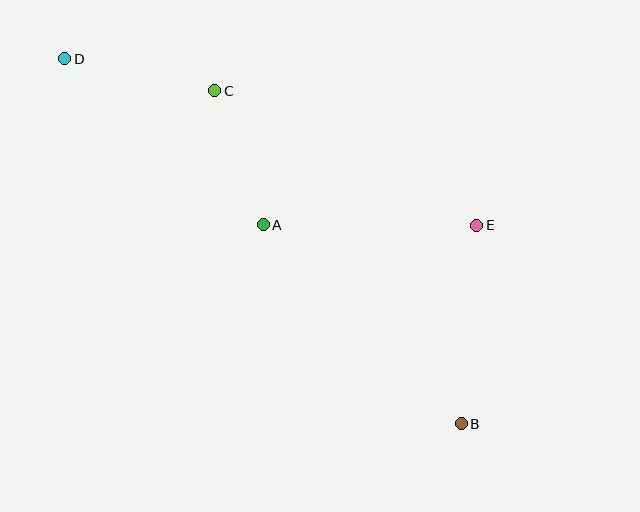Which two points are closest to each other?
Points A and C are closest to each other.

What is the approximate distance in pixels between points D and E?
The distance between D and E is approximately 444 pixels.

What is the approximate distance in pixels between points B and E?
The distance between B and E is approximately 200 pixels.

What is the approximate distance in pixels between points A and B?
The distance between A and B is approximately 281 pixels.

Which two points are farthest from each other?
Points B and D are farthest from each other.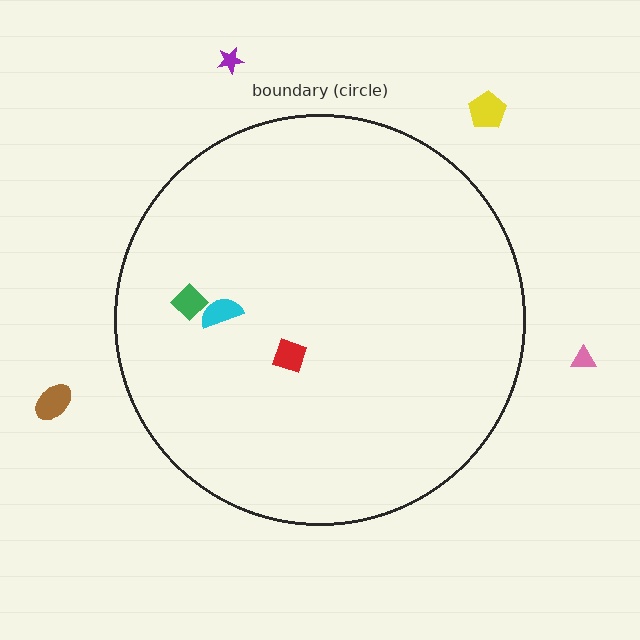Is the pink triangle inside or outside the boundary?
Outside.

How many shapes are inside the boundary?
3 inside, 4 outside.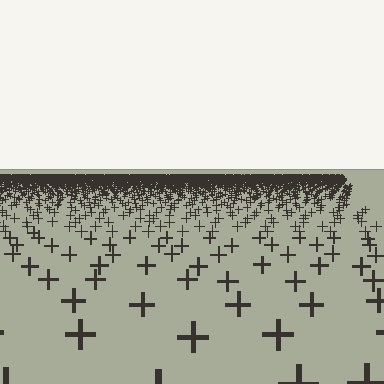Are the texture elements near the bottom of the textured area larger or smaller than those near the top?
Larger. Near the bottom, elements are closer to the viewer and appear at a bigger on-screen size.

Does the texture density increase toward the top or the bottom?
Density increases toward the top.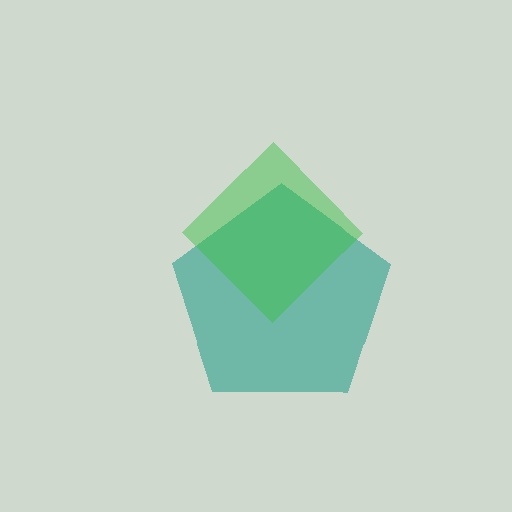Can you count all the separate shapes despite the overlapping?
Yes, there are 2 separate shapes.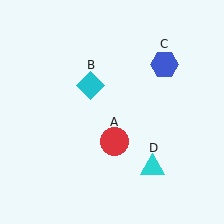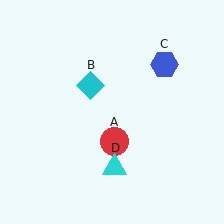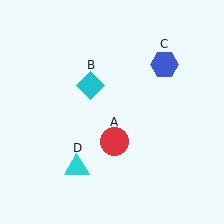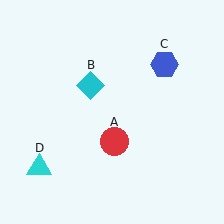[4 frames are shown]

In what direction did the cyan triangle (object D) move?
The cyan triangle (object D) moved left.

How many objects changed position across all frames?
1 object changed position: cyan triangle (object D).